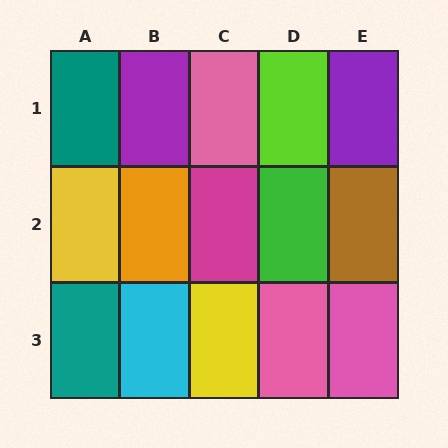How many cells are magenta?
1 cell is magenta.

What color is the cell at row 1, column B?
Purple.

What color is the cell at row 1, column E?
Purple.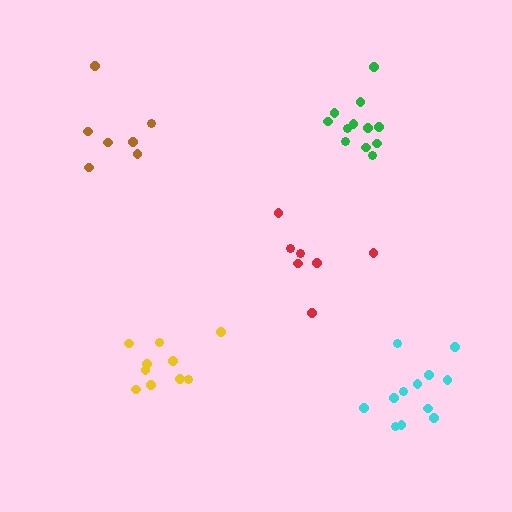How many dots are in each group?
Group 1: 10 dots, Group 2: 7 dots, Group 3: 12 dots, Group 4: 12 dots, Group 5: 7 dots (48 total).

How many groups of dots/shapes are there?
There are 5 groups.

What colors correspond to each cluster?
The clusters are colored: yellow, red, green, cyan, brown.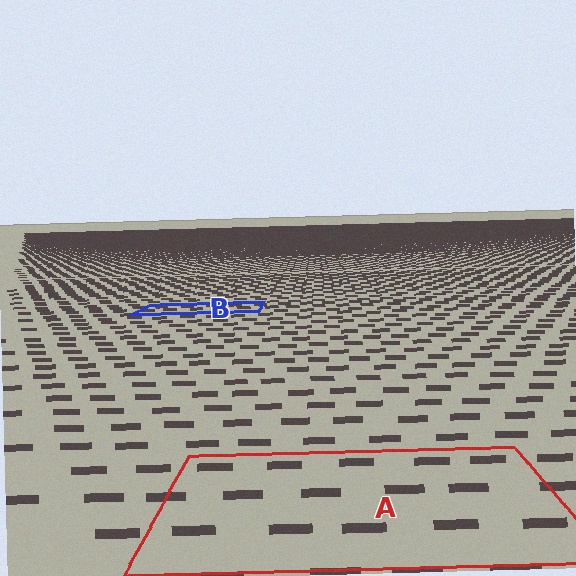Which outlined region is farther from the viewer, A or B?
Region B is farther from the viewer — the texture elements inside it appear smaller and more densely packed.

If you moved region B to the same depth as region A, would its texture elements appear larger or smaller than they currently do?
They would appear larger. At a closer depth, the same texture elements are projected at a bigger on-screen size.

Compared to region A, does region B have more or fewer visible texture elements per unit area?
Region B has more texture elements per unit area — they are packed more densely because it is farther away.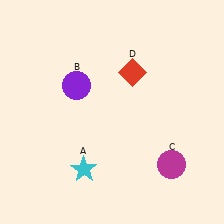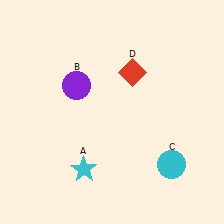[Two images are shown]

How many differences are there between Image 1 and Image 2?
There is 1 difference between the two images.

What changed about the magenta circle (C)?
In Image 1, C is magenta. In Image 2, it changed to cyan.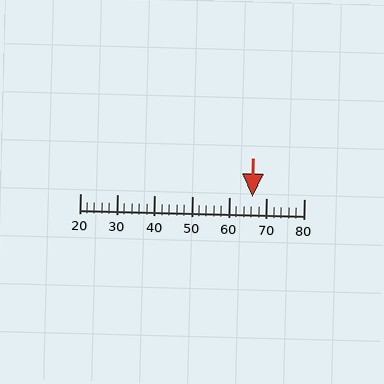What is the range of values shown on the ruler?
The ruler shows values from 20 to 80.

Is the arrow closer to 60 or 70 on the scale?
The arrow is closer to 70.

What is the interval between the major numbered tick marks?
The major tick marks are spaced 10 units apart.